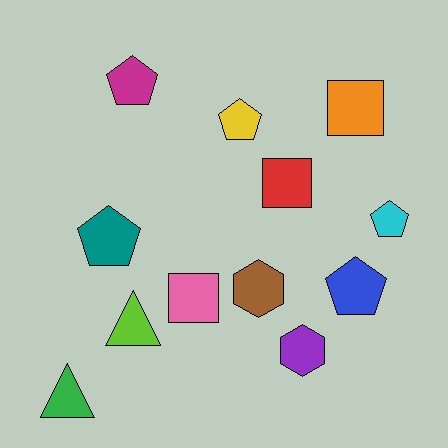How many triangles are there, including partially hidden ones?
There are 2 triangles.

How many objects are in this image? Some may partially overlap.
There are 12 objects.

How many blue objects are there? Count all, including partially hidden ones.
There is 1 blue object.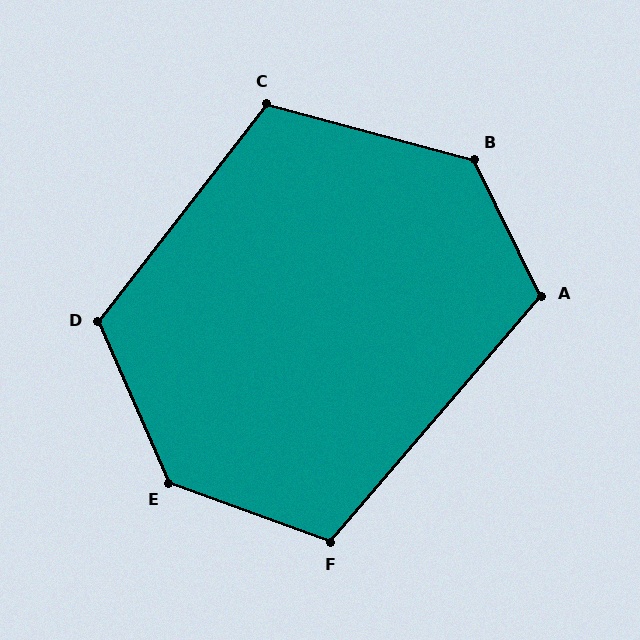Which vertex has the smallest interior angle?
F, at approximately 111 degrees.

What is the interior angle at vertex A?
Approximately 113 degrees (obtuse).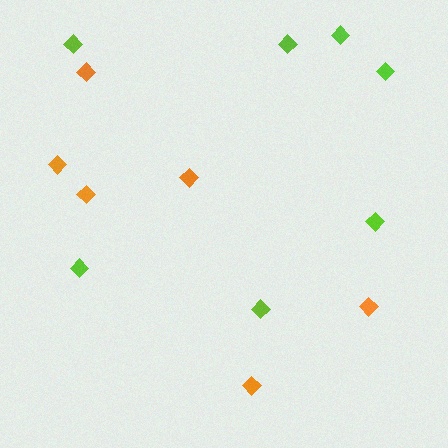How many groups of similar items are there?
There are 2 groups: one group of orange diamonds (6) and one group of lime diamonds (7).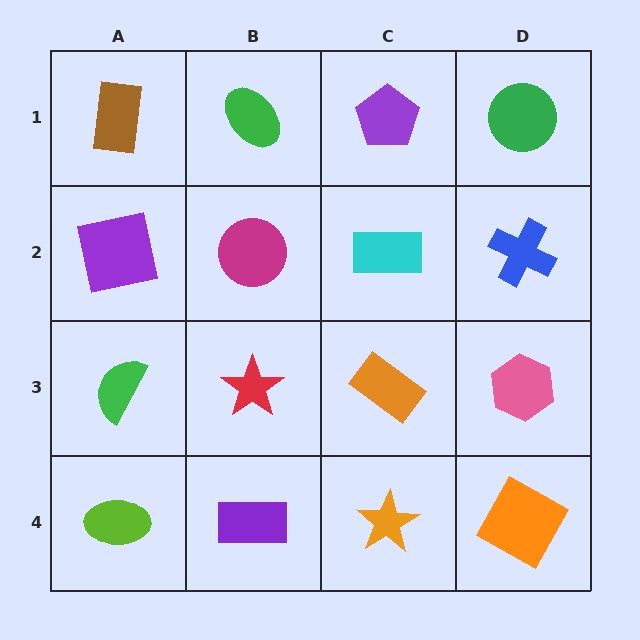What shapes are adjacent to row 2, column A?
A brown rectangle (row 1, column A), a green semicircle (row 3, column A), a magenta circle (row 2, column B).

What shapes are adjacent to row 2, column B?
A green ellipse (row 1, column B), a red star (row 3, column B), a purple square (row 2, column A), a cyan rectangle (row 2, column C).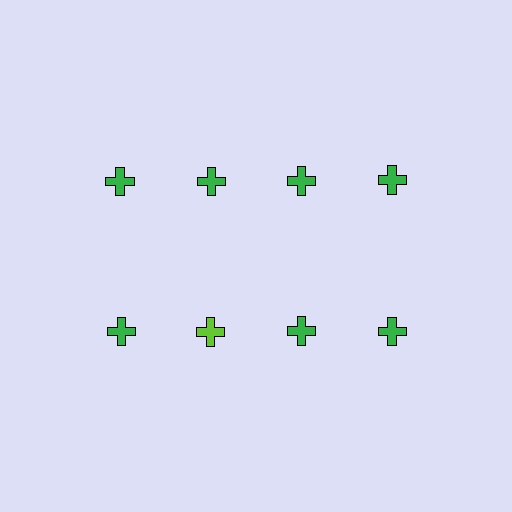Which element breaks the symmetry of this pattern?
The lime cross in the second row, second from left column breaks the symmetry. All other shapes are green crosses.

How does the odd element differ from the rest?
It has a different color: lime instead of green.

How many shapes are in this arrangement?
There are 8 shapes arranged in a grid pattern.